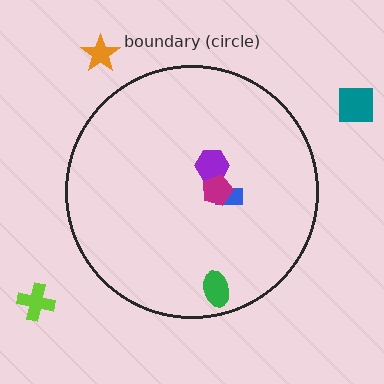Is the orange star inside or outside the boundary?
Outside.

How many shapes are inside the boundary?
4 inside, 3 outside.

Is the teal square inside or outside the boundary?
Outside.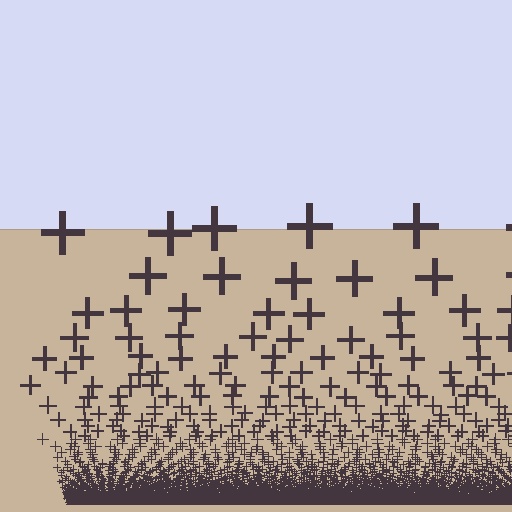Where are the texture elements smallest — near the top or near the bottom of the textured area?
Near the bottom.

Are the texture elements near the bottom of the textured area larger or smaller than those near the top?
Smaller. The gradient is inverted — elements near the bottom are smaller and denser.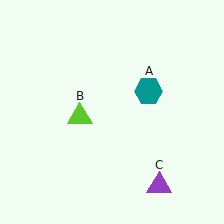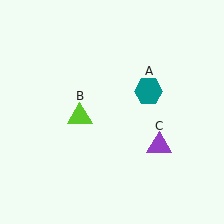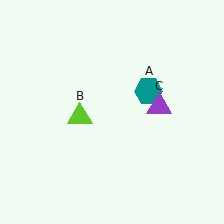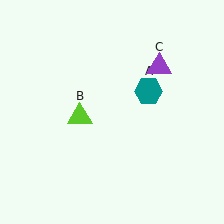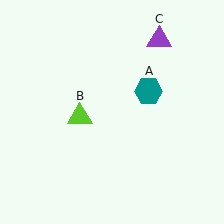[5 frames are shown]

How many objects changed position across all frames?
1 object changed position: purple triangle (object C).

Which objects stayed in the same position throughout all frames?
Teal hexagon (object A) and lime triangle (object B) remained stationary.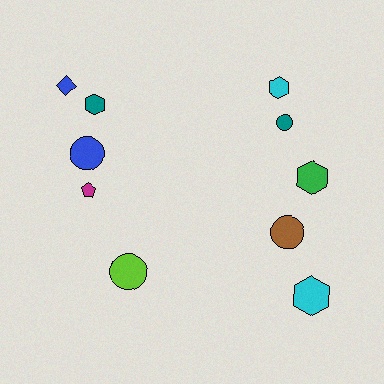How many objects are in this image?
There are 10 objects.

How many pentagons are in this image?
There is 1 pentagon.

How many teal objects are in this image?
There are 2 teal objects.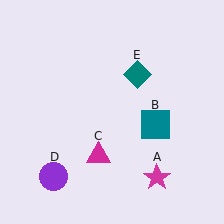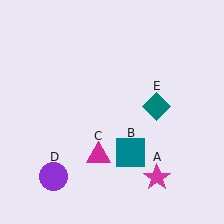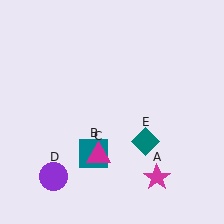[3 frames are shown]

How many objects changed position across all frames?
2 objects changed position: teal square (object B), teal diamond (object E).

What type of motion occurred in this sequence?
The teal square (object B), teal diamond (object E) rotated clockwise around the center of the scene.